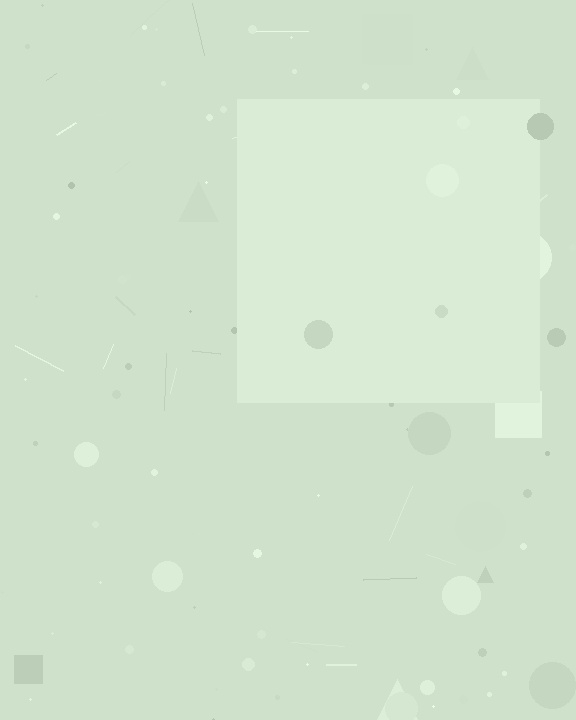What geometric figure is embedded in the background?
A square is embedded in the background.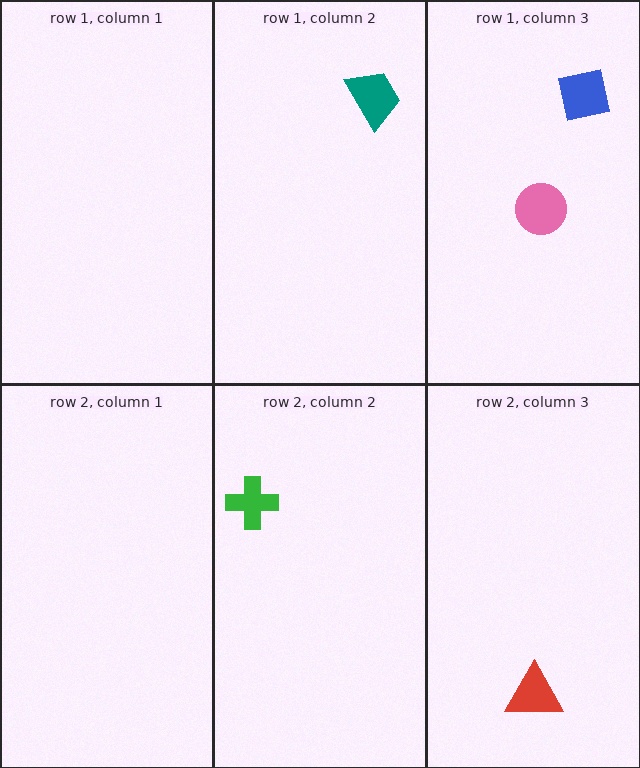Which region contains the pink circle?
The row 1, column 3 region.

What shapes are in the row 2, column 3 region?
The red triangle.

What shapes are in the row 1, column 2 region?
The teal trapezoid.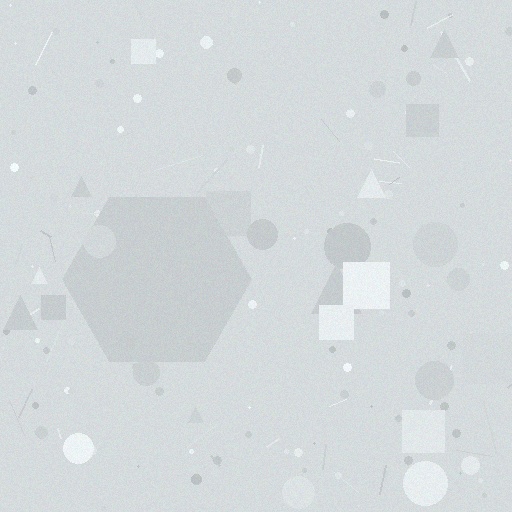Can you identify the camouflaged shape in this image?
The camouflaged shape is a hexagon.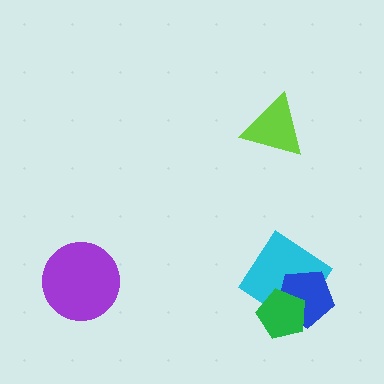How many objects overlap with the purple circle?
0 objects overlap with the purple circle.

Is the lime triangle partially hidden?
No, no other shape covers it.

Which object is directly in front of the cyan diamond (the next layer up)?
The blue pentagon is directly in front of the cyan diamond.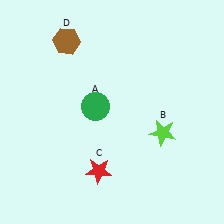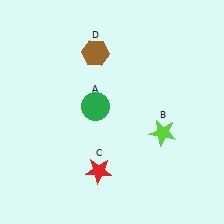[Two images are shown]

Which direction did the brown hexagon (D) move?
The brown hexagon (D) moved right.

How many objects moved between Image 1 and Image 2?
1 object moved between the two images.